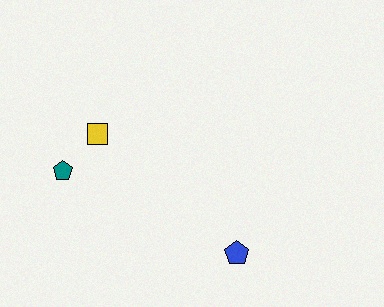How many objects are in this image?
There are 3 objects.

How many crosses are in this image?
There are no crosses.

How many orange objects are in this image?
There are no orange objects.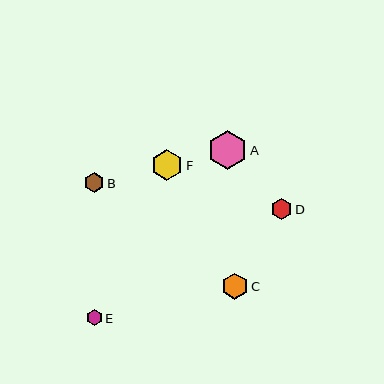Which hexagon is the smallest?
Hexagon E is the smallest with a size of approximately 16 pixels.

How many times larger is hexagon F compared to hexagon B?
Hexagon F is approximately 1.6 times the size of hexagon B.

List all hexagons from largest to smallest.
From largest to smallest: A, F, C, D, B, E.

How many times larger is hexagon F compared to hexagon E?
Hexagon F is approximately 1.9 times the size of hexagon E.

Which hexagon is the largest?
Hexagon A is the largest with a size of approximately 39 pixels.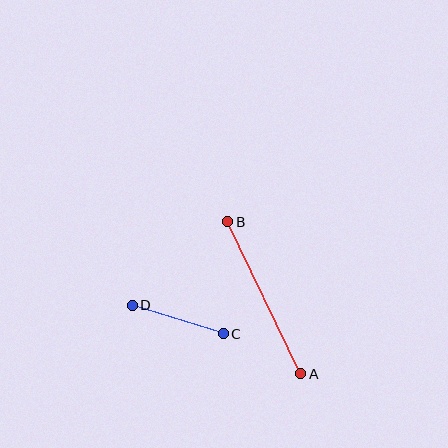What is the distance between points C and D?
The distance is approximately 95 pixels.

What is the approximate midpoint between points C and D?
The midpoint is at approximately (178, 320) pixels.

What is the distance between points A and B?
The distance is approximately 169 pixels.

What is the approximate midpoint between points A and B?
The midpoint is at approximately (264, 298) pixels.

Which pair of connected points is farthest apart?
Points A and B are farthest apart.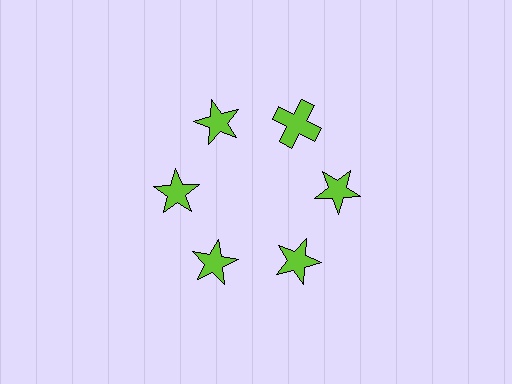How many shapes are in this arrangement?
There are 6 shapes arranged in a ring pattern.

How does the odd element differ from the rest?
It has a different shape: cross instead of star.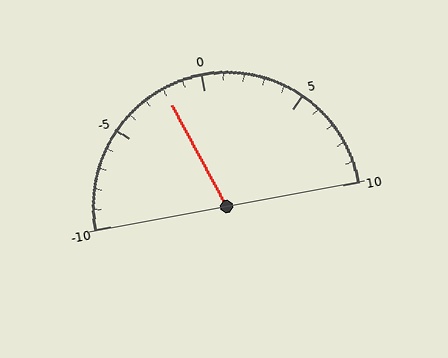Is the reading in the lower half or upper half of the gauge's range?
The reading is in the lower half of the range (-10 to 10).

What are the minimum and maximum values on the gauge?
The gauge ranges from -10 to 10.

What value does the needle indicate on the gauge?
The needle indicates approximately -2.